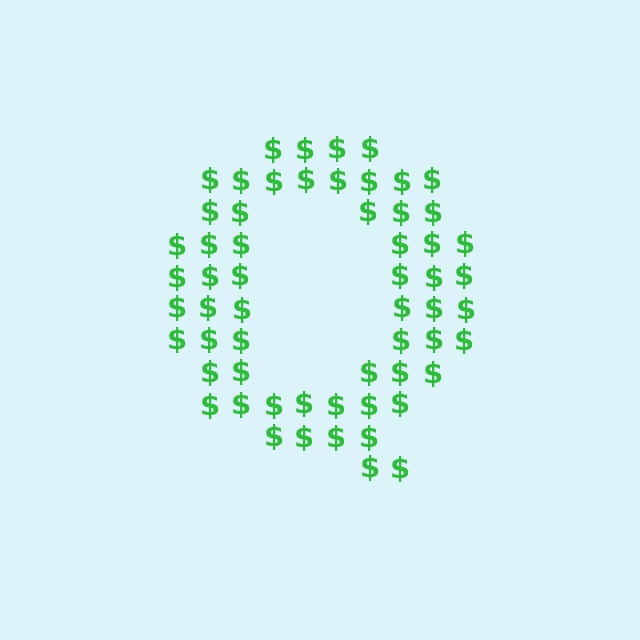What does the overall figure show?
The overall figure shows the letter Q.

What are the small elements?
The small elements are dollar signs.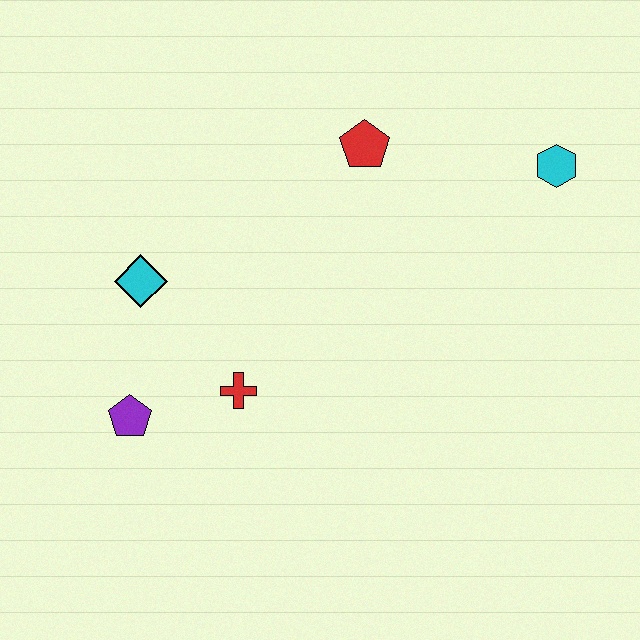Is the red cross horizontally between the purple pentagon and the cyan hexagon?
Yes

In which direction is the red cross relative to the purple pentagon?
The red cross is to the right of the purple pentagon.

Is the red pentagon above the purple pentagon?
Yes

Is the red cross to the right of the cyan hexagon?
No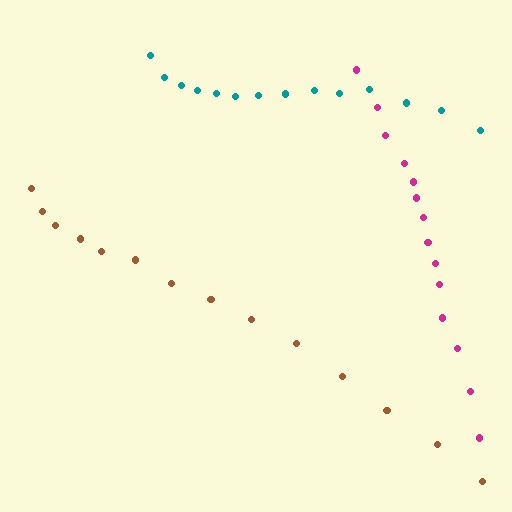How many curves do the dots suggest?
There are 3 distinct paths.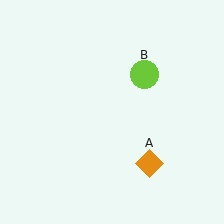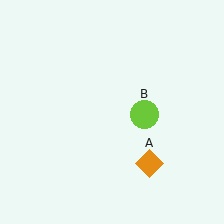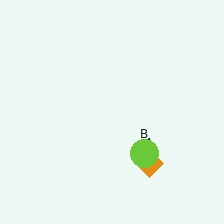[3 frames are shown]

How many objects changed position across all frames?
1 object changed position: lime circle (object B).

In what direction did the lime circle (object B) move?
The lime circle (object B) moved down.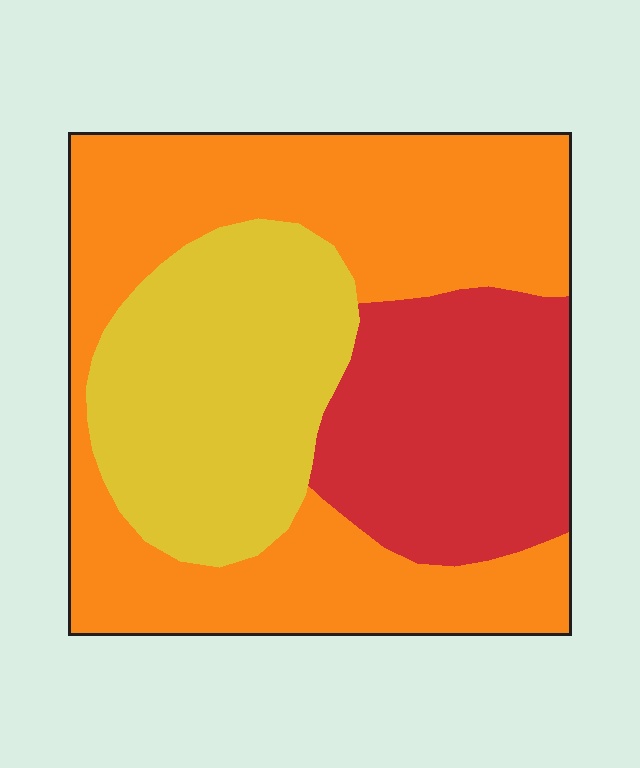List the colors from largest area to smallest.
From largest to smallest: orange, yellow, red.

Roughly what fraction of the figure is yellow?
Yellow takes up between a quarter and a half of the figure.